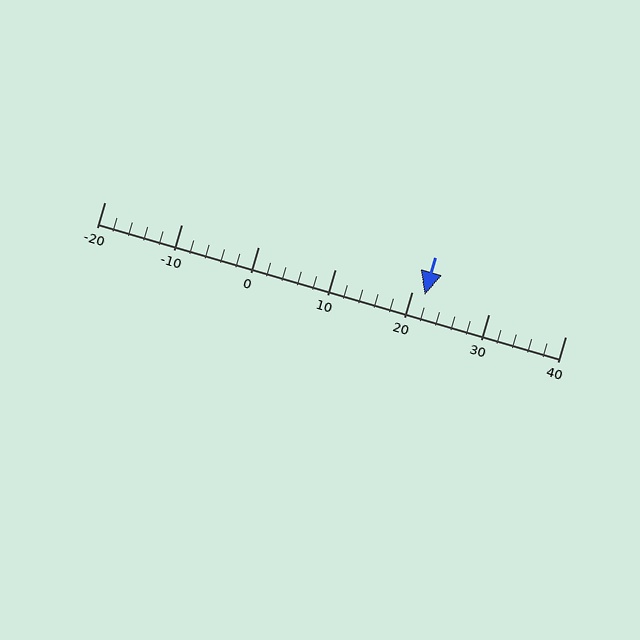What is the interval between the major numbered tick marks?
The major tick marks are spaced 10 units apart.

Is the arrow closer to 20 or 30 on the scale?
The arrow is closer to 20.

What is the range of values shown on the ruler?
The ruler shows values from -20 to 40.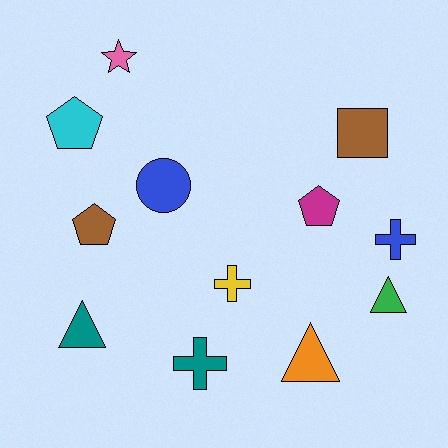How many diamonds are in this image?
There are no diamonds.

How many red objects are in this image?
There are no red objects.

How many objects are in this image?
There are 12 objects.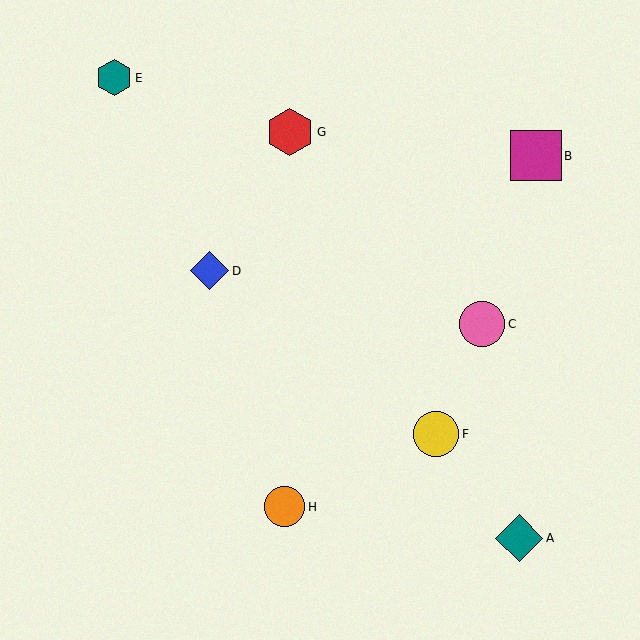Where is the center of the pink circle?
The center of the pink circle is at (482, 324).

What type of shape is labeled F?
Shape F is a yellow circle.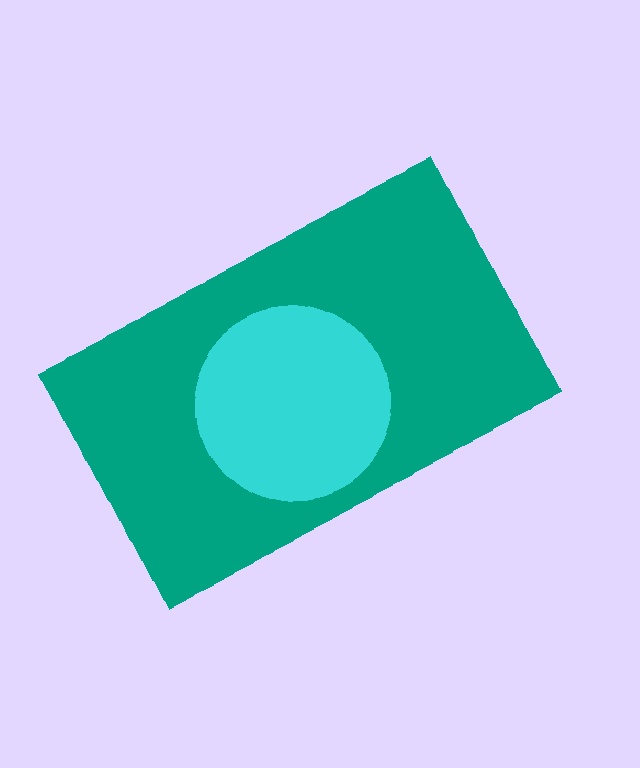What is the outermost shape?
The teal rectangle.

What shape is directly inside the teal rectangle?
The cyan circle.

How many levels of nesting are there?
2.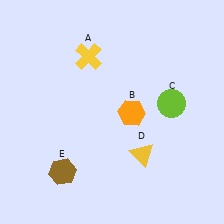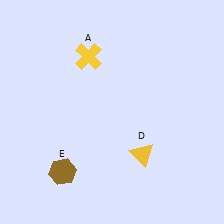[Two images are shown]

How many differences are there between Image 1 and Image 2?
There are 2 differences between the two images.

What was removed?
The orange hexagon (B), the lime circle (C) were removed in Image 2.